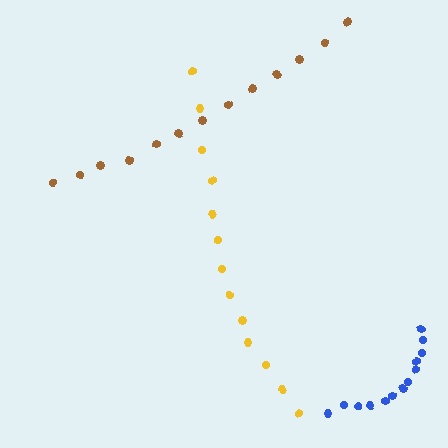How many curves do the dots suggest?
There are 3 distinct paths.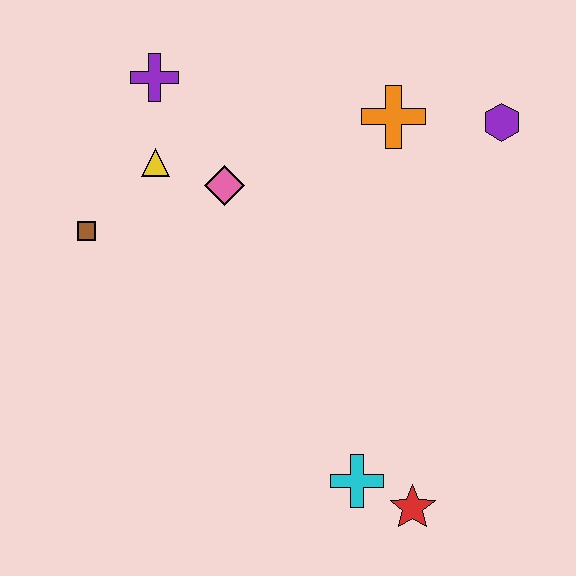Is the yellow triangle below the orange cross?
Yes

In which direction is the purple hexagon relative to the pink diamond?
The purple hexagon is to the right of the pink diamond.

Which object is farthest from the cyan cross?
The purple cross is farthest from the cyan cross.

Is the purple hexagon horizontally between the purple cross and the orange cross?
No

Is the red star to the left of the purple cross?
No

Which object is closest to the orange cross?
The purple hexagon is closest to the orange cross.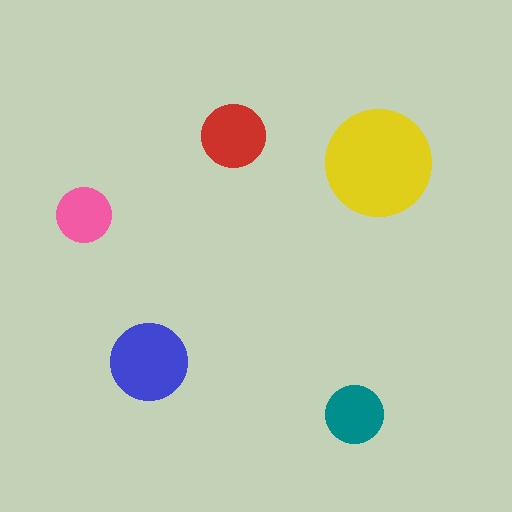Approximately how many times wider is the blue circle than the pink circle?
About 1.5 times wider.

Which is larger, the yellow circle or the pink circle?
The yellow one.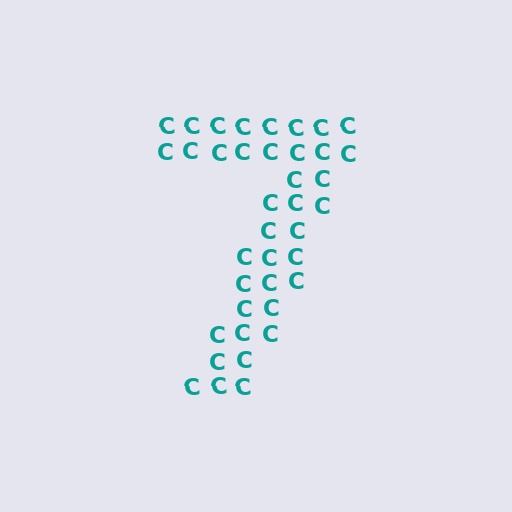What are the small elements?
The small elements are letter C's.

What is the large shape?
The large shape is the digit 7.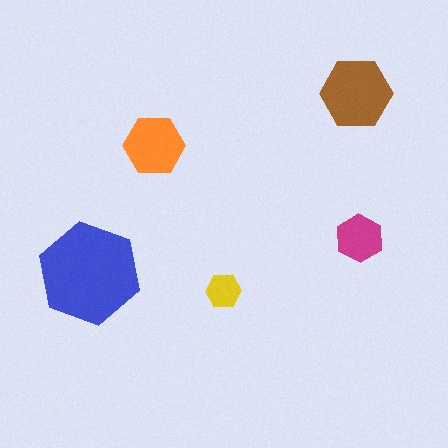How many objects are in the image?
There are 5 objects in the image.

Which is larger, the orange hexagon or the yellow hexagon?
The orange one.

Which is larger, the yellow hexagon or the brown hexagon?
The brown one.